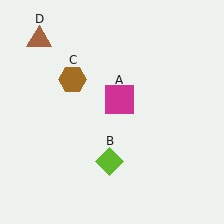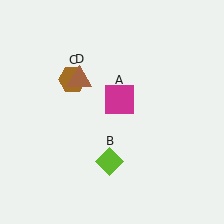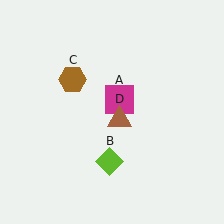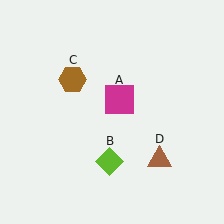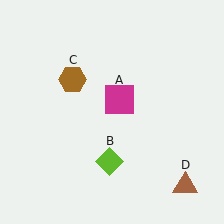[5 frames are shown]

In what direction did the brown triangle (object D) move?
The brown triangle (object D) moved down and to the right.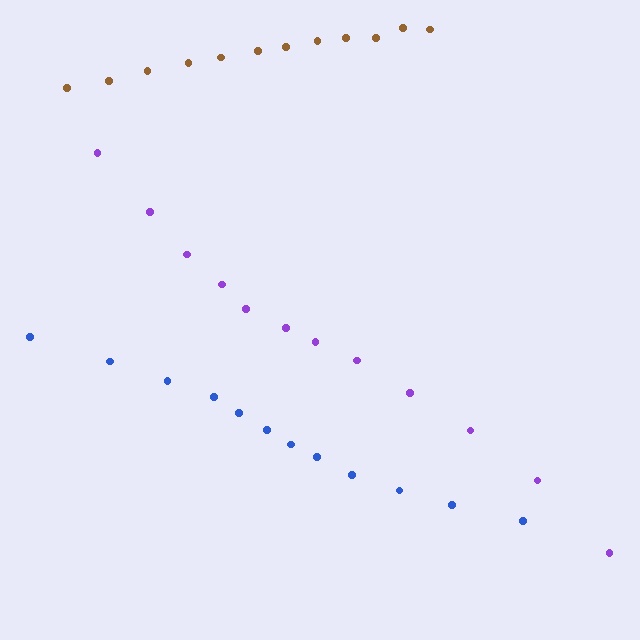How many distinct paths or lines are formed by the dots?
There are 3 distinct paths.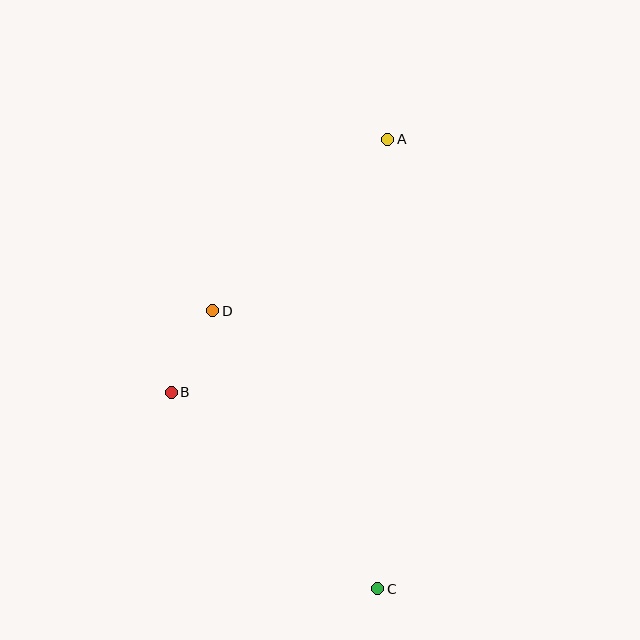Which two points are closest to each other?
Points B and D are closest to each other.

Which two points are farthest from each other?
Points A and C are farthest from each other.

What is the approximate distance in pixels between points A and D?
The distance between A and D is approximately 245 pixels.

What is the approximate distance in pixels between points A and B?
The distance between A and B is approximately 333 pixels.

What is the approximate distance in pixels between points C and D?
The distance between C and D is approximately 323 pixels.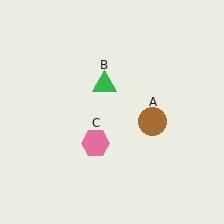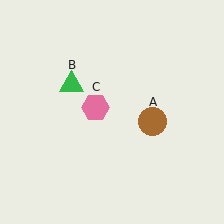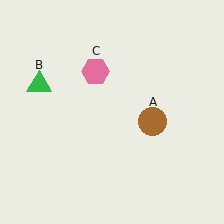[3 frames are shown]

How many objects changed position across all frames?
2 objects changed position: green triangle (object B), pink hexagon (object C).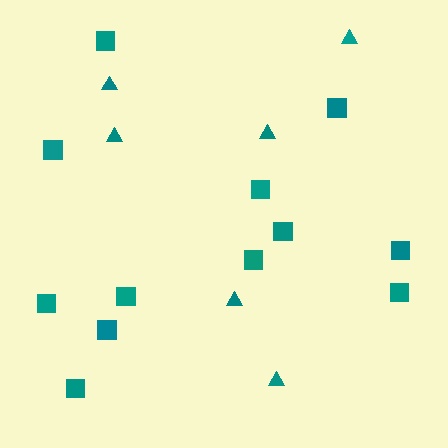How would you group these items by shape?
There are 2 groups: one group of triangles (6) and one group of squares (12).